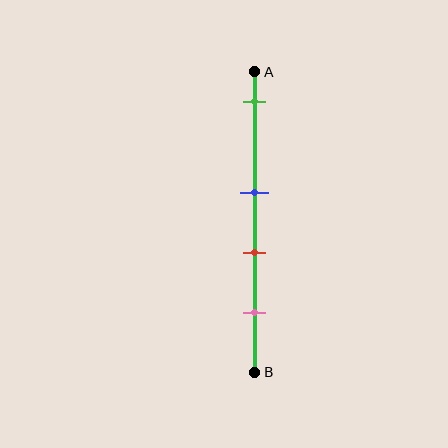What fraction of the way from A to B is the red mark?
The red mark is approximately 60% (0.6) of the way from A to B.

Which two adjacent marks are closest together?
The blue and red marks are the closest adjacent pair.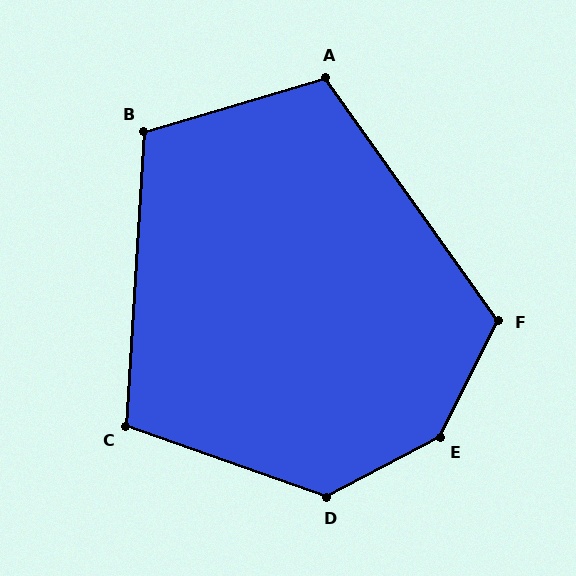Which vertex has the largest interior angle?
E, at approximately 144 degrees.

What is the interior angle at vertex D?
Approximately 132 degrees (obtuse).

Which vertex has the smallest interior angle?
C, at approximately 106 degrees.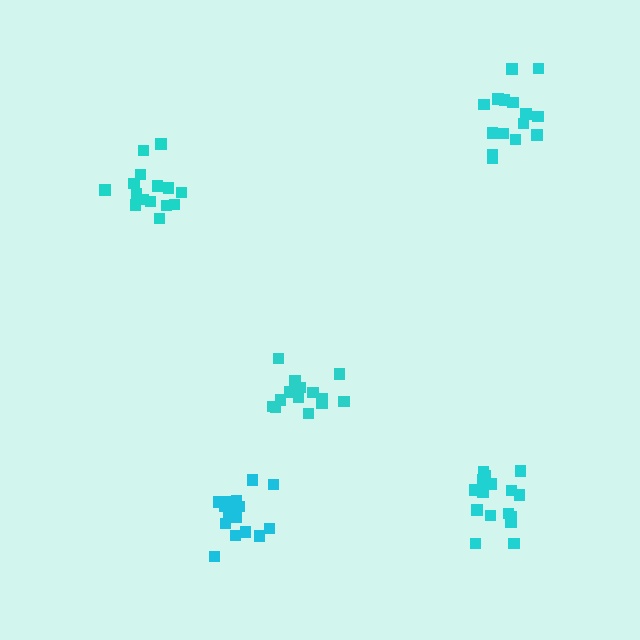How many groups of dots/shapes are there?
There are 5 groups.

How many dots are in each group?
Group 1: 15 dots, Group 2: 15 dots, Group 3: 16 dots, Group 4: 17 dots, Group 5: 15 dots (78 total).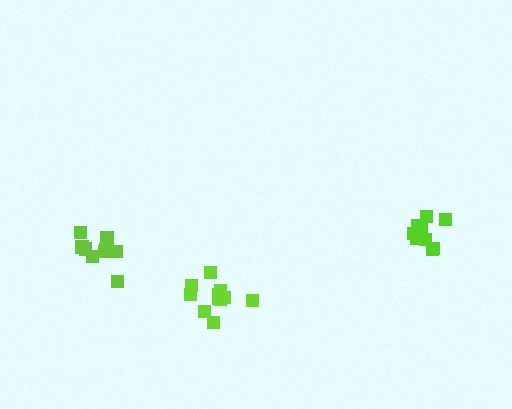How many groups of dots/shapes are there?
There are 3 groups.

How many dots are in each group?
Group 1: 9 dots, Group 2: 9 dots, Group 3: 11 dots (29 total).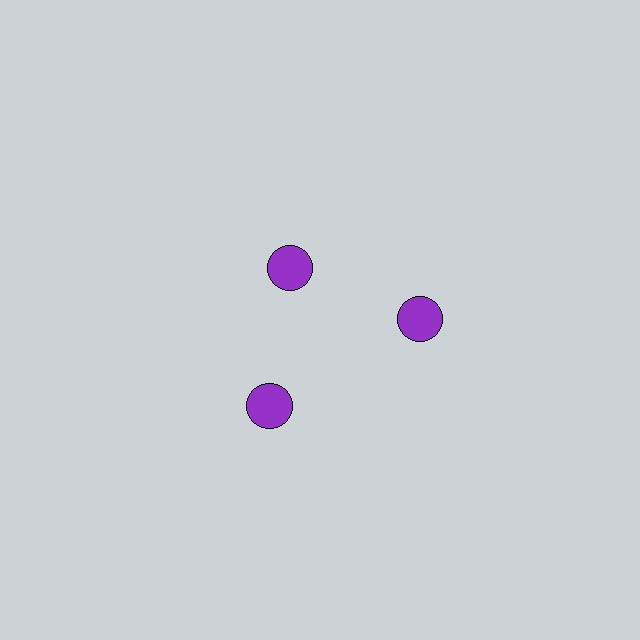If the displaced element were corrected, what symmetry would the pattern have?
It would have 3-fold rotational symmetry — the pattern would map onto itself every 120 degrees.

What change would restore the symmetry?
The symmetry would be restored by moving it outward, back onto the ring so that all 3 circles sit at equal angles and equal distance from the center.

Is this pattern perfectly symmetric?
No. The 3 purple circles are arranged in a ring, but one element near the 11 o'clock position is pulled inward toward the center, breaking the 3-fold rotational symmetry.